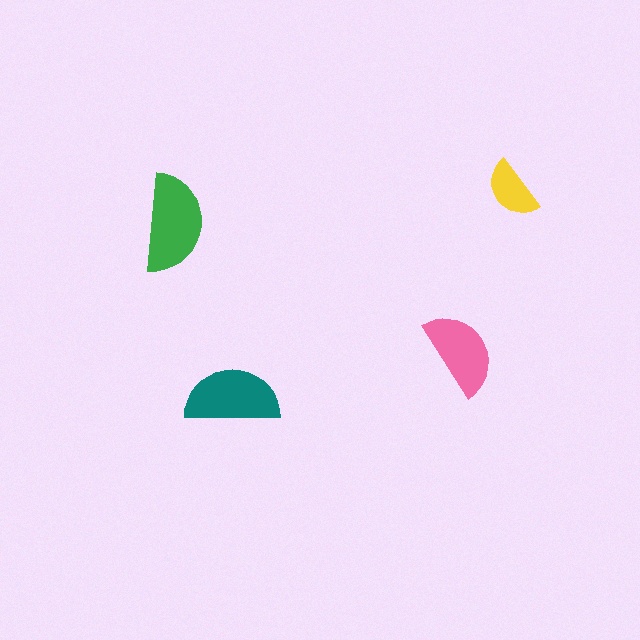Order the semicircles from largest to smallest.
the green one, the teal one, the pink one, the yellow one.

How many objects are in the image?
There are 4 objects in the image.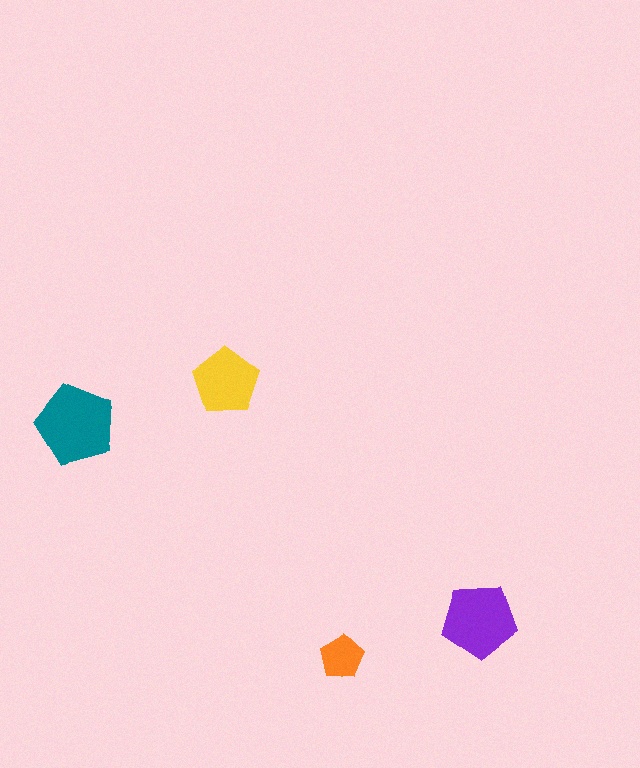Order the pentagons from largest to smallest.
the teal one, the purple one, the yellow one, the orange one.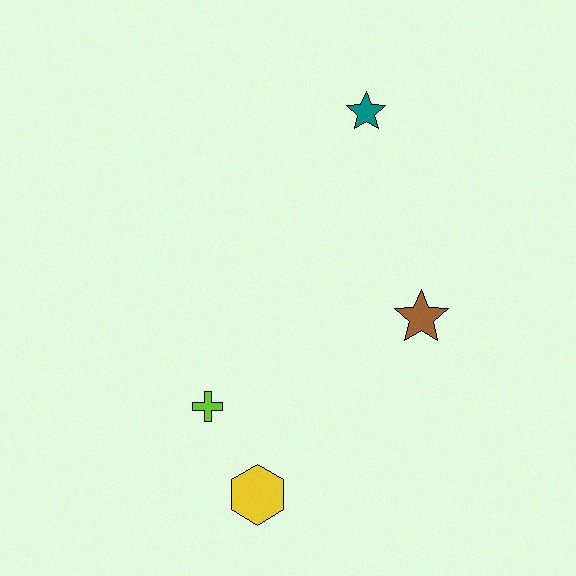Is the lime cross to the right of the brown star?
No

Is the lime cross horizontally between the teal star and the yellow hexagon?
No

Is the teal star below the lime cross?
No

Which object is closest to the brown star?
The teal star is closest to the brown star.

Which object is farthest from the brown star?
The yellow hexagon is farthest from the brown star.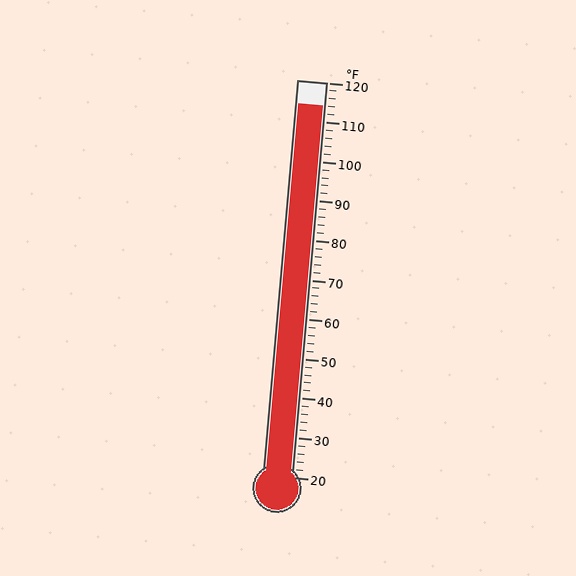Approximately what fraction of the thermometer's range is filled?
The thermometer is filled to approximately 95% of its range.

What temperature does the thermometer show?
The thermometer shows approximately 114°F.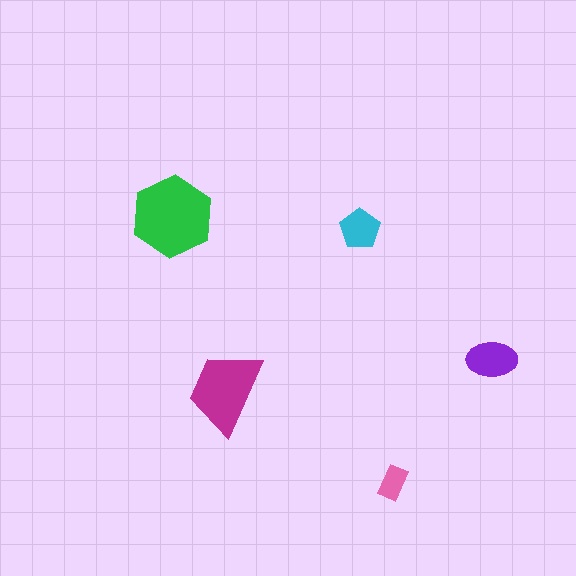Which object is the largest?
The green hexagon.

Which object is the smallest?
The pink rectangle.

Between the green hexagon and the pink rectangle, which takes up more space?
The green hexagon.